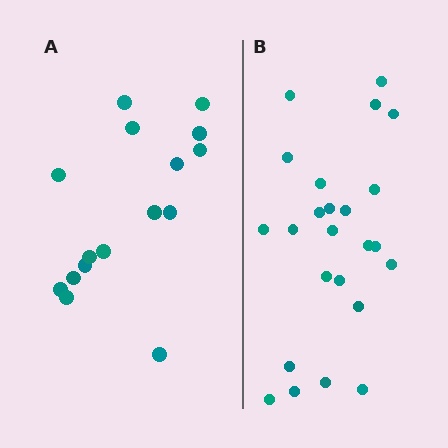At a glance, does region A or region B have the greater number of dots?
Region B (the right region) has more dots.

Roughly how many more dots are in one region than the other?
Region B has roughly 8 or so more dots than region A.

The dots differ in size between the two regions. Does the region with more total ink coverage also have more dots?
No. Region A has more total ink coverage because its dots are larger, but region B actually contains more individual dots. Total area can be misleading — the number of items is what matters here.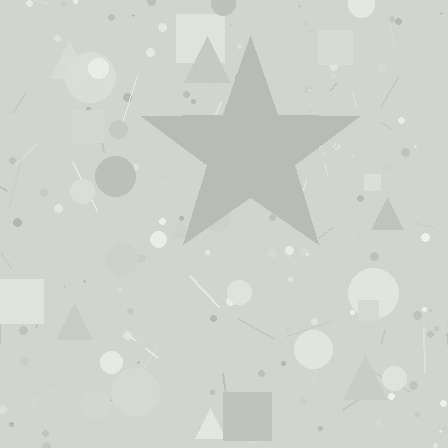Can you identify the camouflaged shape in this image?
The camouflaged shape is a star.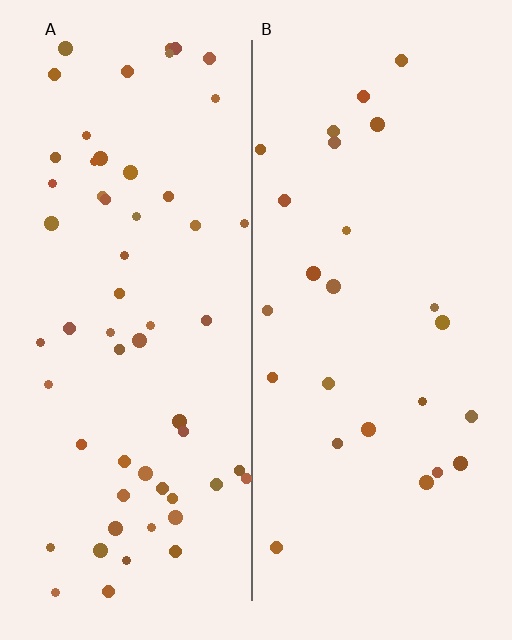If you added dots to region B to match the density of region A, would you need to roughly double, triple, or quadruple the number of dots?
Approximately double.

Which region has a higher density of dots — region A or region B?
A (the left).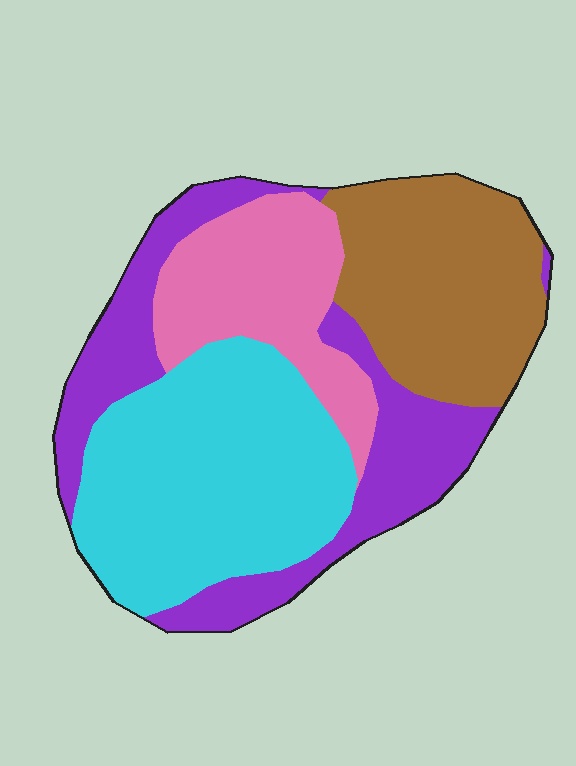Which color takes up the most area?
Cyan, at roughly 35%.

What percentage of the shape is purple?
Purple covers roughly 25% of the shape.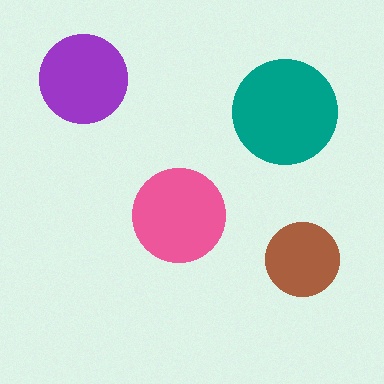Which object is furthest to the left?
The purple circle is leftmost.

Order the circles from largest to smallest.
the teal one, the pink one, the purple one, the brown one.